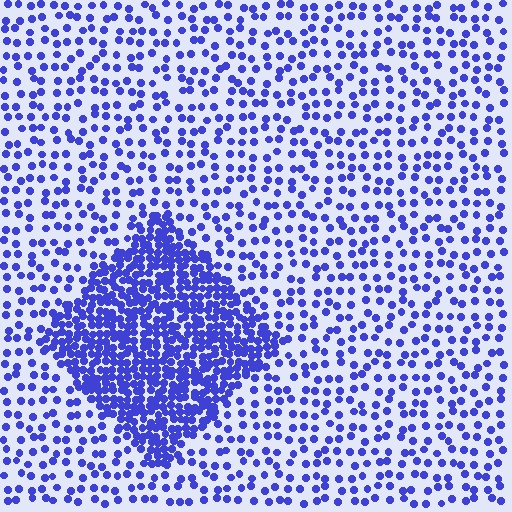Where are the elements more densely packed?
The elements are more densely packed inside the diamond boundary.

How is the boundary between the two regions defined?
The boundary is defined by a change in element density (approximately 2.9x ratio). All elements are the same color, size, and shape.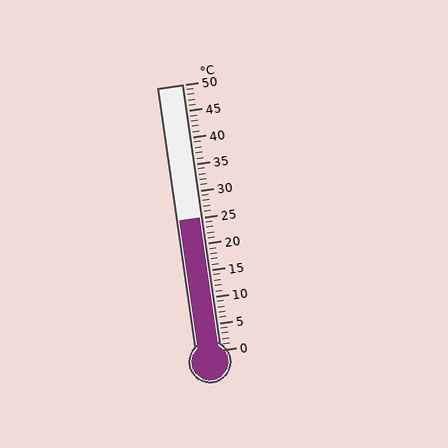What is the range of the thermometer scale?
The thermometer scale ranges from 0°C to 50°C.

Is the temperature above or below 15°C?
The temperature is above 15°C.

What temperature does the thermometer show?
The thermometer shows approximately 25°C.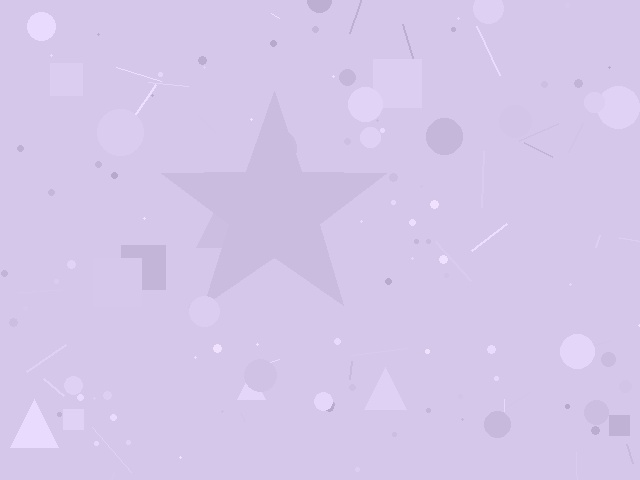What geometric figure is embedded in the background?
A star is embedded in the background.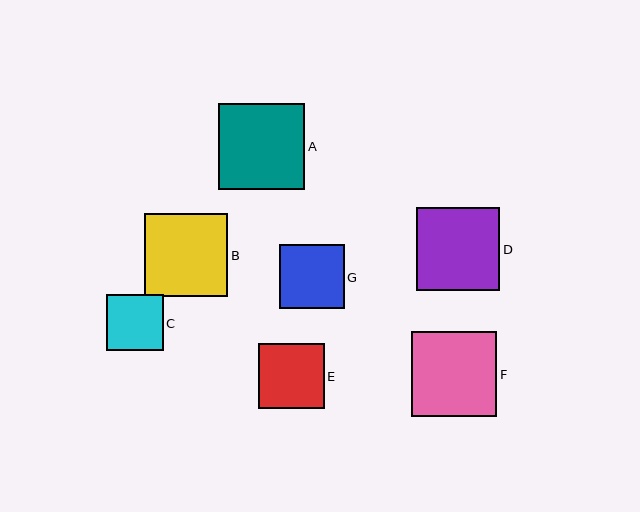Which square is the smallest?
Square C is the smallest with a size of approximately 56 pixels.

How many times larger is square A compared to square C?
Square A is approximately 1.5 times the size of square C.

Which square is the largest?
Square A is the largest with a size of approximately 86 pixels.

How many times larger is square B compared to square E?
Square B is approximately 1.3 times the size of square E.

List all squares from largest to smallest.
From largest to smallest: A, F, B, D, E, G, C.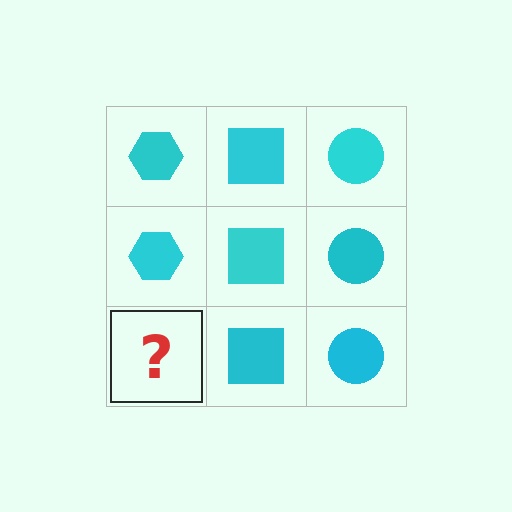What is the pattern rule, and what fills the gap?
The rule is that each column has a consistent shape. The gap should be filled with a cyan hexagon.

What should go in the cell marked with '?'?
The missing cell should contain a cyan hexagon.